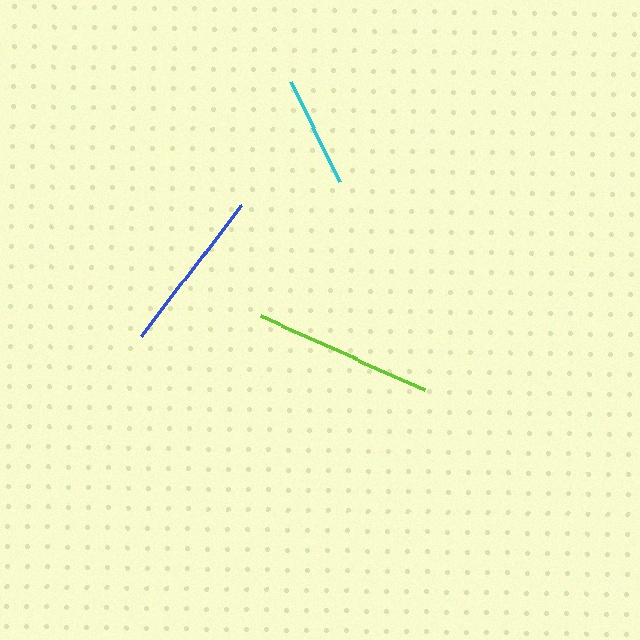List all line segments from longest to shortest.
From longest to shortest: lime, blue, cyan.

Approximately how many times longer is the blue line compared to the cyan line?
The blue line is approximately 1.5 times the length of the cyan line.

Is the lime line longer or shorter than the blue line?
The lime line is longer than the blue line.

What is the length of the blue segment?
The blue segment is approximately 164 pixels long.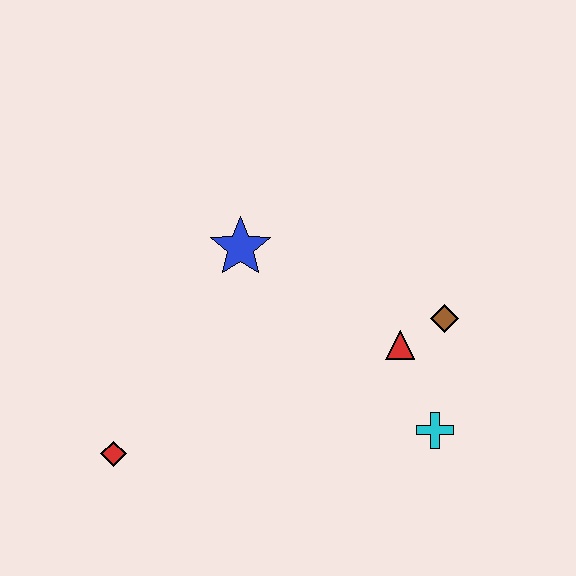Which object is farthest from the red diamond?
The brown diamond is farthest from the red diamond.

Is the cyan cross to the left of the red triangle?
No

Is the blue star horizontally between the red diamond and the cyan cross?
Yes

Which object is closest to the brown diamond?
The red triangle is closest to the brown diamond.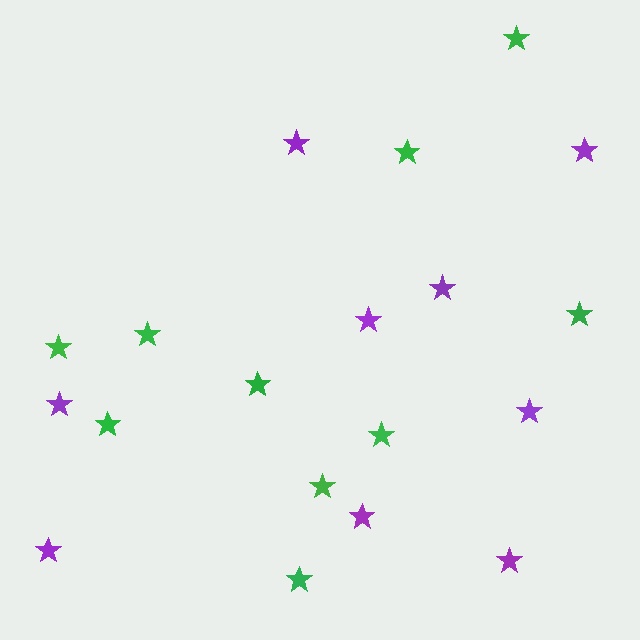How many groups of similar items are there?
There are 2 groups: one group of purple stars (9) and one group of green stars (10).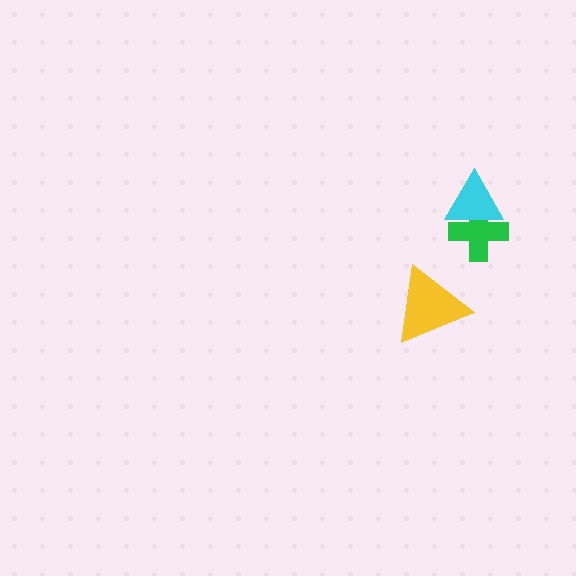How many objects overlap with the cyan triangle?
1 object overlaps with the cyan triangle.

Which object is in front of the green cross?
The cyan triangle is in front of the green cross.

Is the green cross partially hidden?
Yes, it is partially covered by another shape.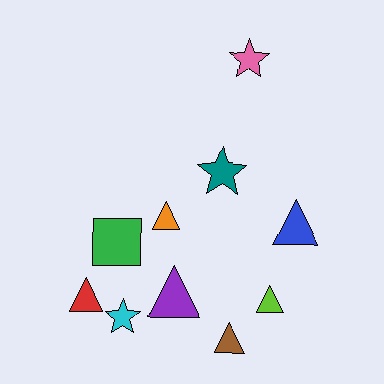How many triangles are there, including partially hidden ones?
There are 6 triangles.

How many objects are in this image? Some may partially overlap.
There are 10 objects.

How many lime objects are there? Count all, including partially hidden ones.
There is 1 lime object.